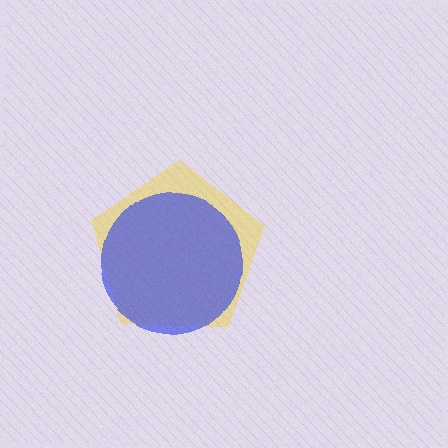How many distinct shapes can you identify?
There are 2 distinct shapes: a yellow pentagon, a blue circle.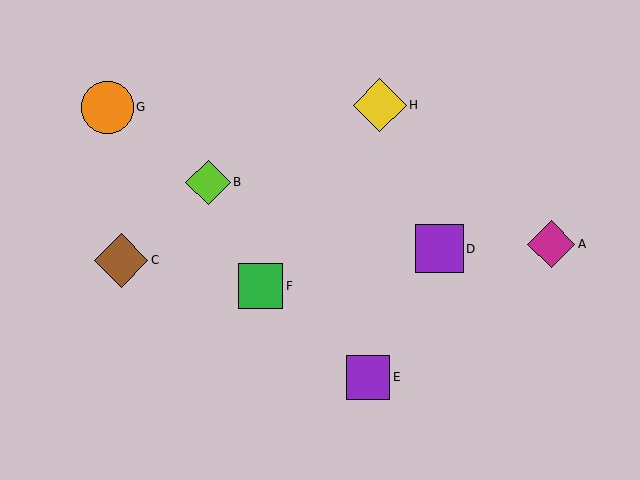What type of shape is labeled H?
Shape H is a yellow diamond.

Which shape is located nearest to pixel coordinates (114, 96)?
The orange circle (labeled G) at (108, 107) is nearest to that location.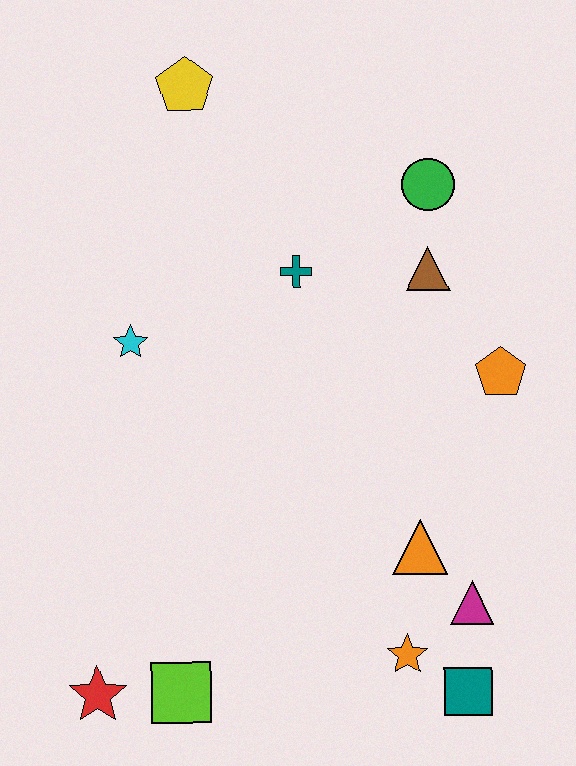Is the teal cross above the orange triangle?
Yes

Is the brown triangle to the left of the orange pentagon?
Yes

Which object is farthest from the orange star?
The yellow pentagon is farthest from the orange star.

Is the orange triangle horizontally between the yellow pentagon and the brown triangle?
Yes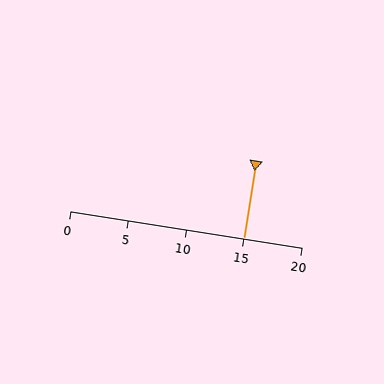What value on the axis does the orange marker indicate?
The marker indicates approximately 15.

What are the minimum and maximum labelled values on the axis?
The axis runs from 0 to 20.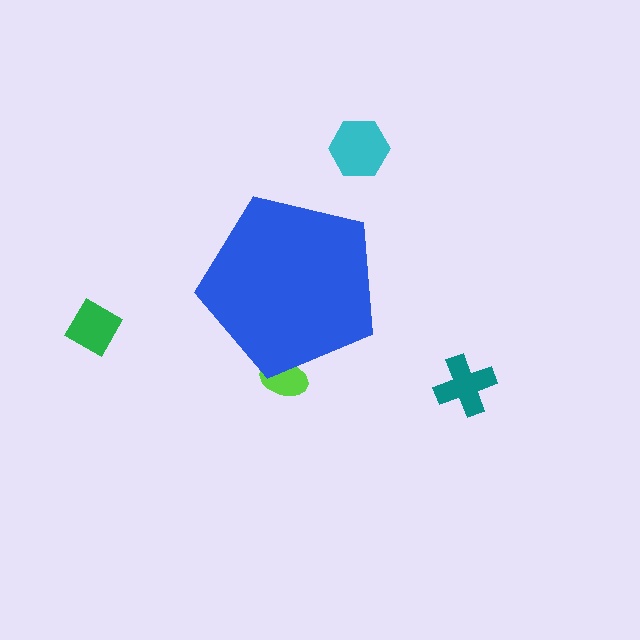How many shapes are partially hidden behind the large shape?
1 shape is partially hidden.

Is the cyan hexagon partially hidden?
No, the cyan hexagon is fully visible.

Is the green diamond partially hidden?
No, the green diamond is fully visible.